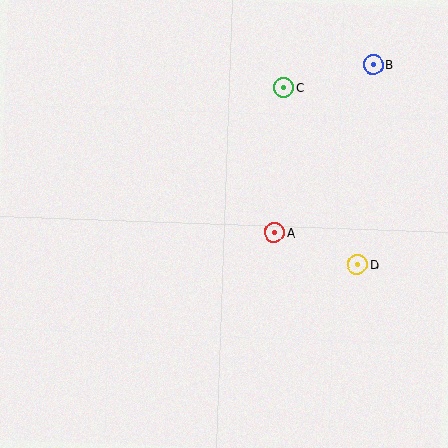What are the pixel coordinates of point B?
Point B is at (373, 64).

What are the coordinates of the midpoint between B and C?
The midpoint between B and C is at (328, 76).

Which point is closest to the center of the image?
Point A at (275, 232) is closest to the center.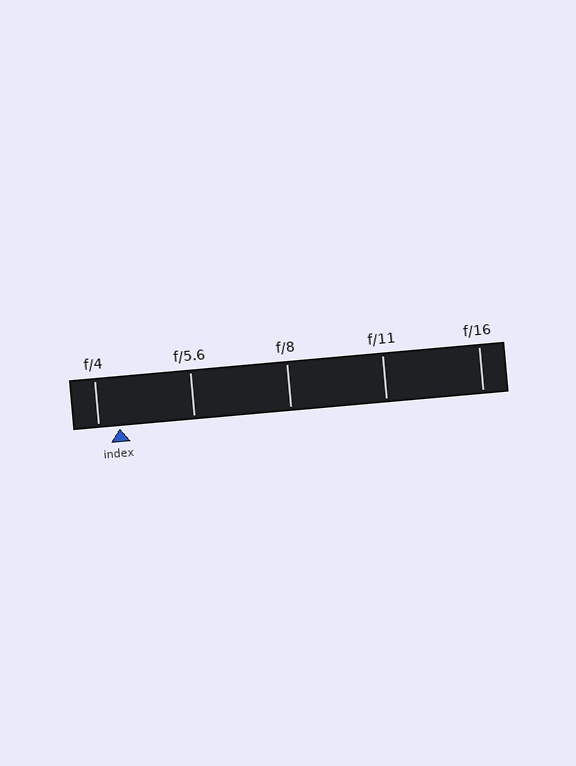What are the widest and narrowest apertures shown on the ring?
The widest aperture shown is f/4 and the narrowest is f/16.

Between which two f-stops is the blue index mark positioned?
The index mark is between f/4 and f/5.6.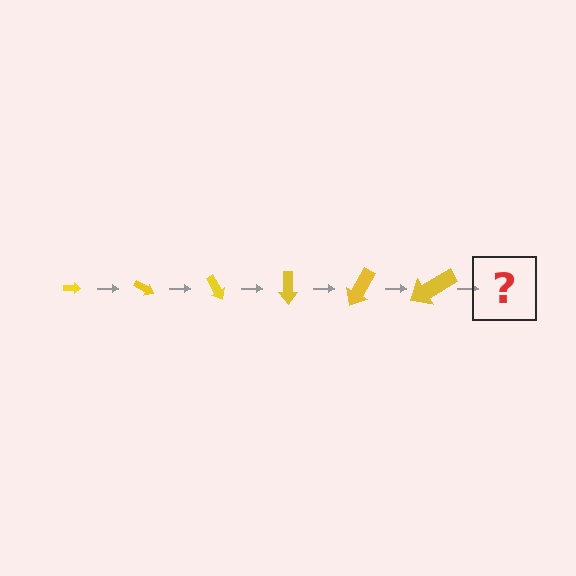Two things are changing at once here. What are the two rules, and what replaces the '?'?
The two rules are that the arrow grows larger each step and it rotates 30 degrees each step. The '?' should be an arrow, larger than the previous one and rotated 180 degrees from the start.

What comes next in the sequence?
The next element should be an arrow, larger than the previous one and rotated 180 degrees from the start.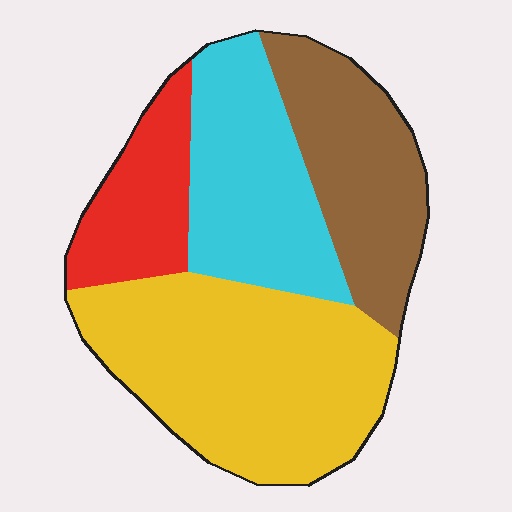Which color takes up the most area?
Yellow, at roughly 40%.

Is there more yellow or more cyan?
Yellow.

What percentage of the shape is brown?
Brown takes up about one fifth (1/5) of the shape.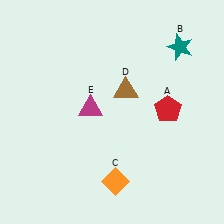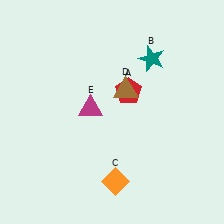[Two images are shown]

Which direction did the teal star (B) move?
The teal star (B) moved left.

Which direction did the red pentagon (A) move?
The red pentagon (A) moved left.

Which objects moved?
The objects that moved are: the red pentagon (A), the teal star (B).